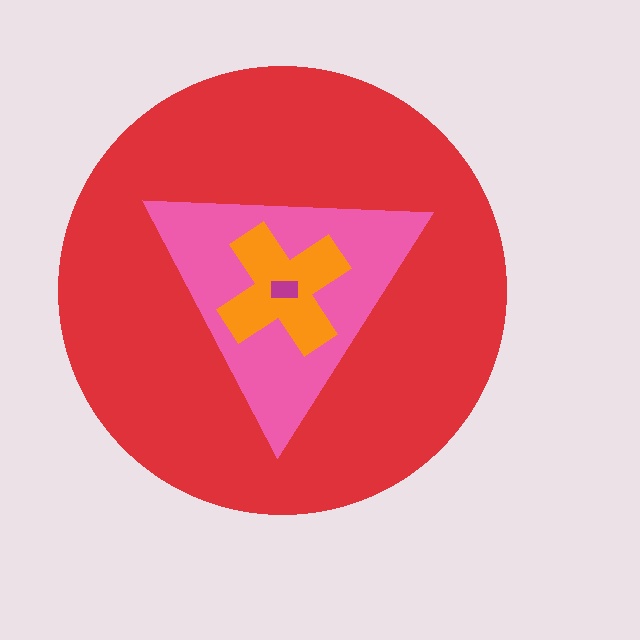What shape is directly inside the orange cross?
The magenta rectangle.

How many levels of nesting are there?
4.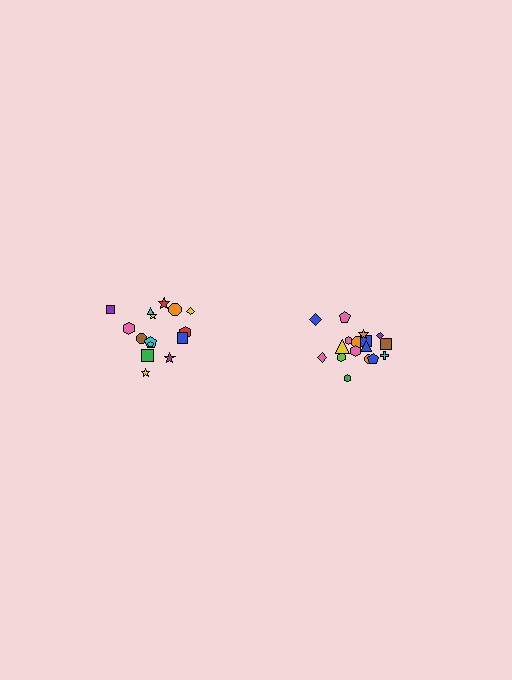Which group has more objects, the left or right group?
The right group.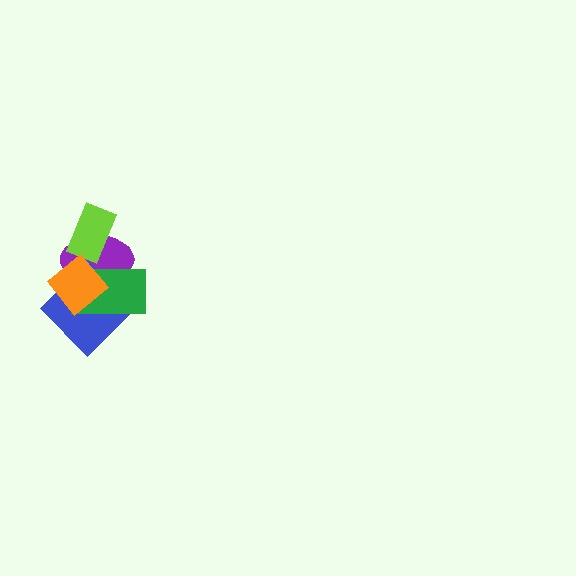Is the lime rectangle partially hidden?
No, no other shape covers it.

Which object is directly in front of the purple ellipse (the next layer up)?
The lime rectangle is directly in front of the purple ellipse.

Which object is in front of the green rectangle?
The orange diamond is in front of the green rectangle.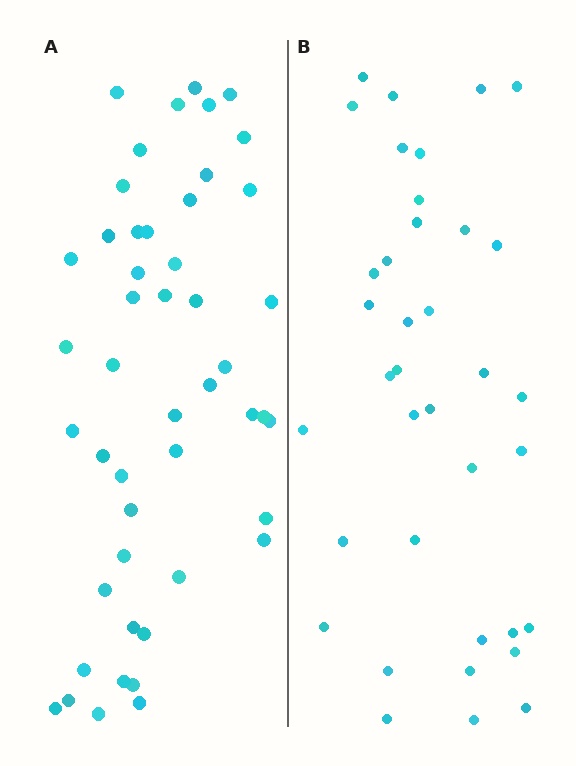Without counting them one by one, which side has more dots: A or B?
Region A (the left region) has more dots.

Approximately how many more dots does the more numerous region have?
Region A has roughly 12 or so more dots than region B.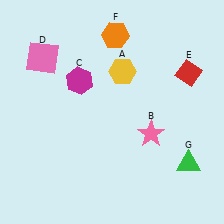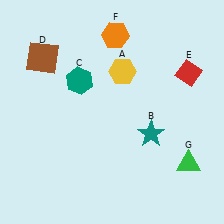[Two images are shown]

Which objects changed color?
B changed from pink to teal. C changed from magenta to teal. D changed from pink to brown.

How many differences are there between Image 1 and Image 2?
There are 3 differences between the two images.